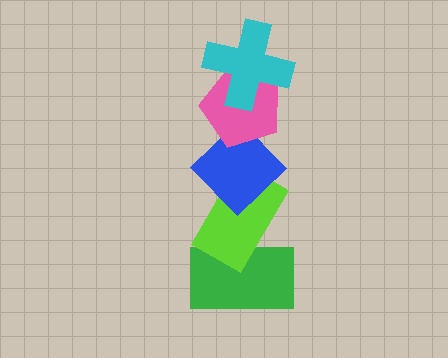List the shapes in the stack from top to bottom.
From top to bottom: the cyan cross, the pink pentagon, the blue diamond, the lime rectangle, the green rectangle.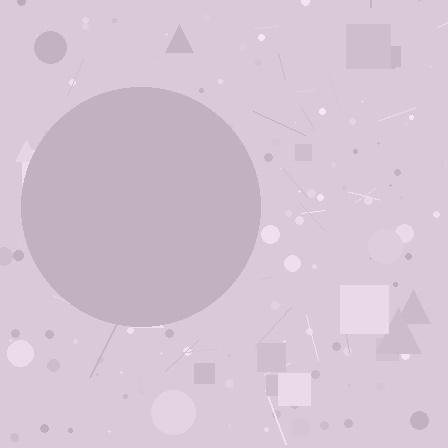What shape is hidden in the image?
A circle is hidden in the image.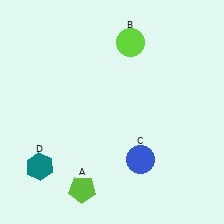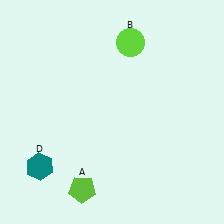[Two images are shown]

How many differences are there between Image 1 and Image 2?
There is 1 difference between the two images.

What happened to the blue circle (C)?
The blue circle (C) was removed in Image 2. It was in the bottom-right area of Image 1.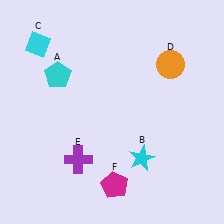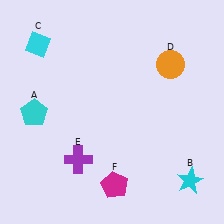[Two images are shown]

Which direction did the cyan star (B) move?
The cyan star (B) moved right.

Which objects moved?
The objects that moved are: the cyan pentagon (A), the cyan star (B).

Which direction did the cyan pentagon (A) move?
The cyan pentagon (A) moved down.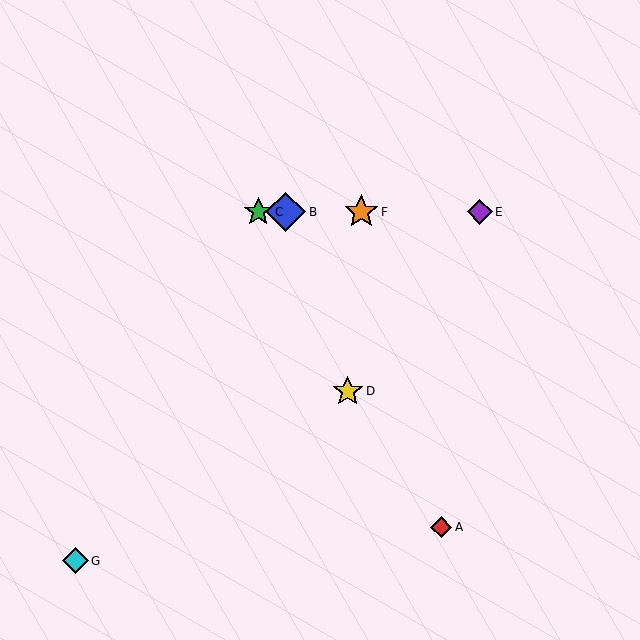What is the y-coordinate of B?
Object B is at y≈212.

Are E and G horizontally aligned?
No, E is at y≈212 and G is at y≈561.